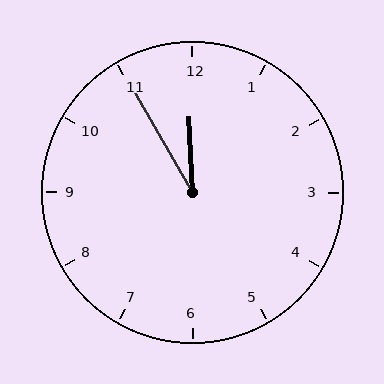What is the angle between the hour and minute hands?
Approximately 28 degrees.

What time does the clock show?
11:55.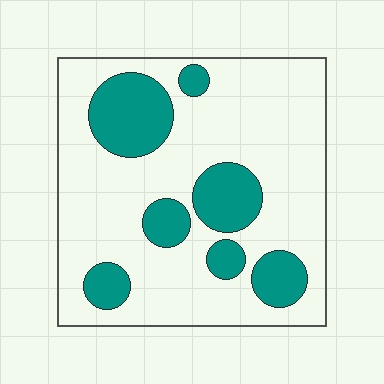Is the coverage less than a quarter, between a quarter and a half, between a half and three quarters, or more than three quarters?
Less than a quarter.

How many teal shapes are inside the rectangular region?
7.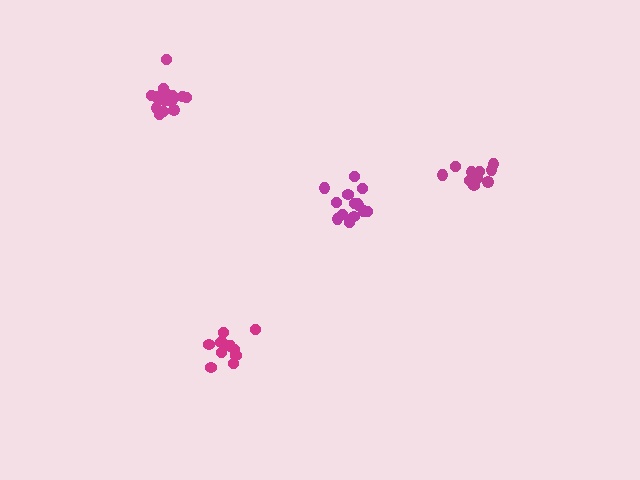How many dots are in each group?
Group 1: 12 dots, Group 2: 14 dots, Group 3: 12 dots, Group 4: 16 dots (54 total).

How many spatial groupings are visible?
There are 4 spatial groupings.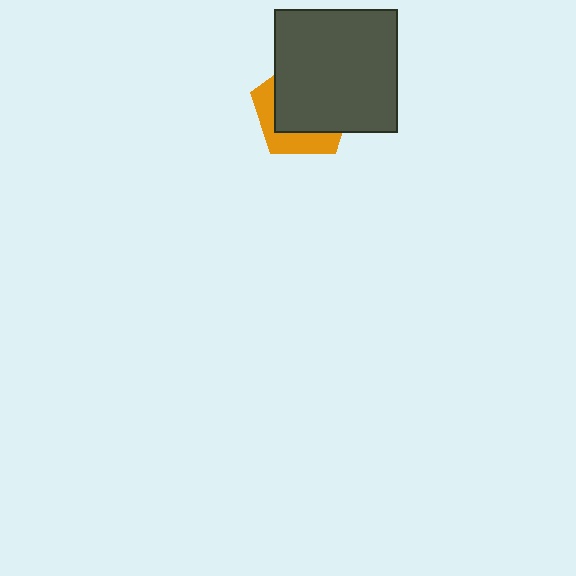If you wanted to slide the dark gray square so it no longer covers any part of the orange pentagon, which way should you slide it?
Slide it toward the upper-right — that is the most direct way to separate the two shapes.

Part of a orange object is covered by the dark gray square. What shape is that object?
It is a pentagon.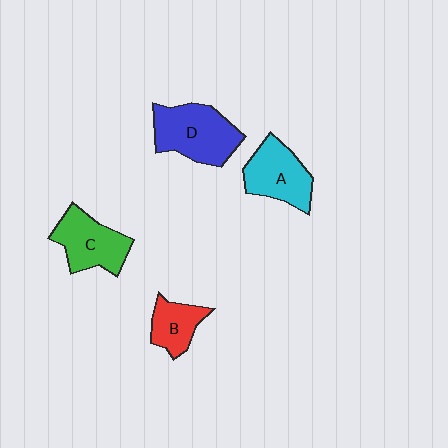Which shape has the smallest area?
Shape B (red).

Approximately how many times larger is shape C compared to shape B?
Approximately 1.5 times.